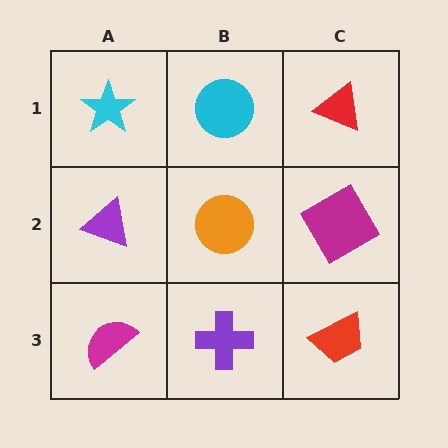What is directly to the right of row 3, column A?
A purple cross.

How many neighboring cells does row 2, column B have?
4.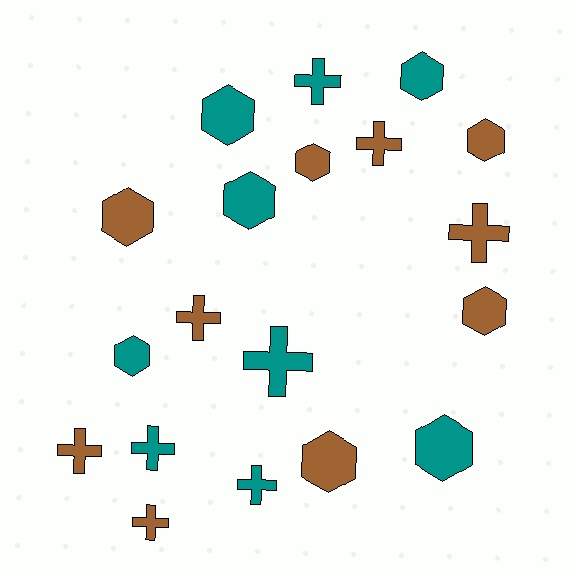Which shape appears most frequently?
Hexagon, with 10 objects.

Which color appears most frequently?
Brown, with 10 objects.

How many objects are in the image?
There are 19 objects.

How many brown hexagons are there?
There are 5 brown hexagons.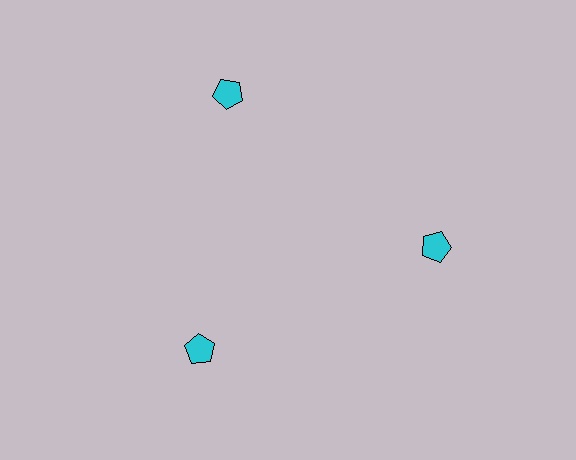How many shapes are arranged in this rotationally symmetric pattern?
There are 3 shapes, arranged in 3 groups of 1.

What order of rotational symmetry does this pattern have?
This pattern has 3-fold rotational symmetry.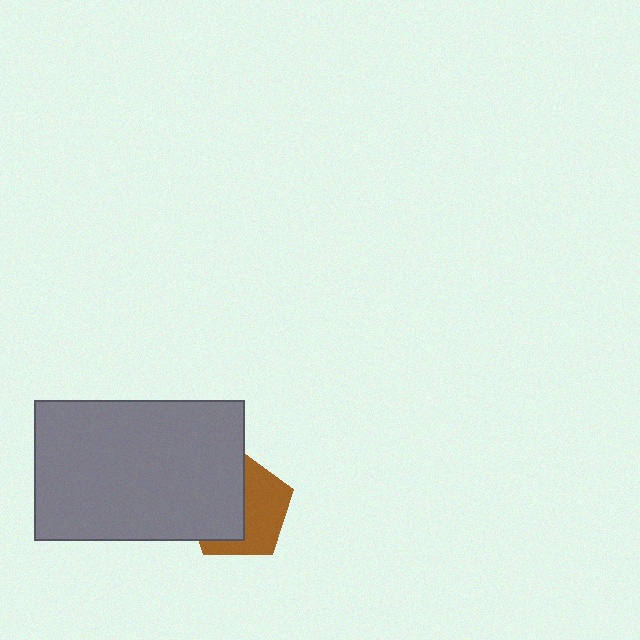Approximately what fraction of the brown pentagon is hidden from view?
Roughly 52% of the brown pentagon is hidden behind the gray rectangle.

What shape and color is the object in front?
The object in front is a gray rectangle.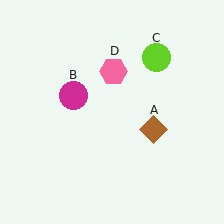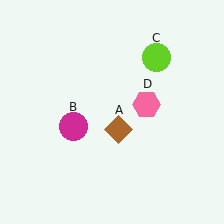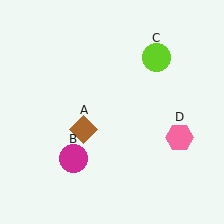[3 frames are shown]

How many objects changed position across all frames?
3 objects changed position: brown diamond (object A), magenta circle (object B), pink hexagon (object D).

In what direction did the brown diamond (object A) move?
The brown diamond (object A) moved left.